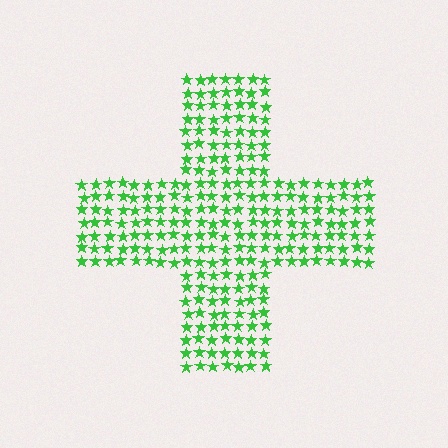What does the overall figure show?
The overall figure shows a cross.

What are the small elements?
The small elements are stars.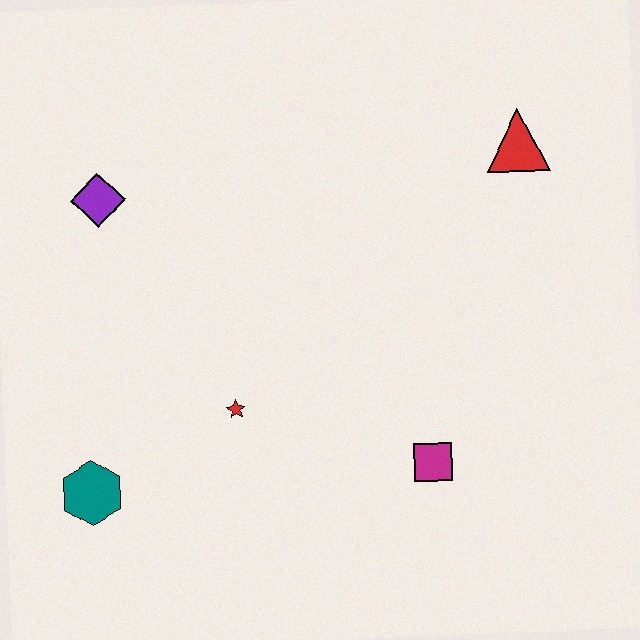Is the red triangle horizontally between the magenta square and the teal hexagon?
No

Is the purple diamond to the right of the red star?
No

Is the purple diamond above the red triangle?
No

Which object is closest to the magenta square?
The red star is closest to the magenta square.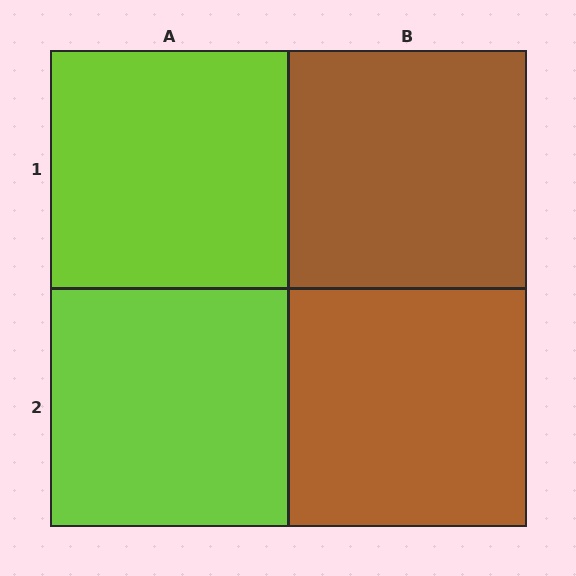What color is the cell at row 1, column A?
Lime.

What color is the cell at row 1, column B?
Brown.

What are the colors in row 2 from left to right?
Lime, brown.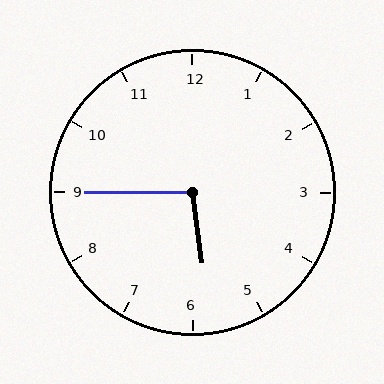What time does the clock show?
5:45.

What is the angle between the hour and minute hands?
Approximately 98 degrees.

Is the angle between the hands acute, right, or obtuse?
It is obtuse.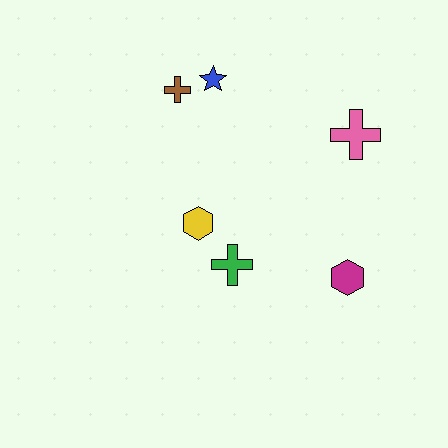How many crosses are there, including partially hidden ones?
There are 3 crosses.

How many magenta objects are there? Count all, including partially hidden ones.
There is 1 magenta object.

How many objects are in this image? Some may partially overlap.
There are 6 objects.